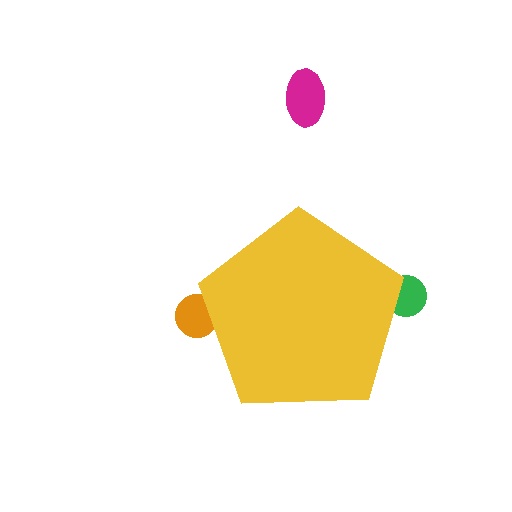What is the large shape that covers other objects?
A yellow pentagon.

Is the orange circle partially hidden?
Yes, the orange circle is partially hidden behind the yellow pentagon.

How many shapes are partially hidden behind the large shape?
2 shapes are partially hidden.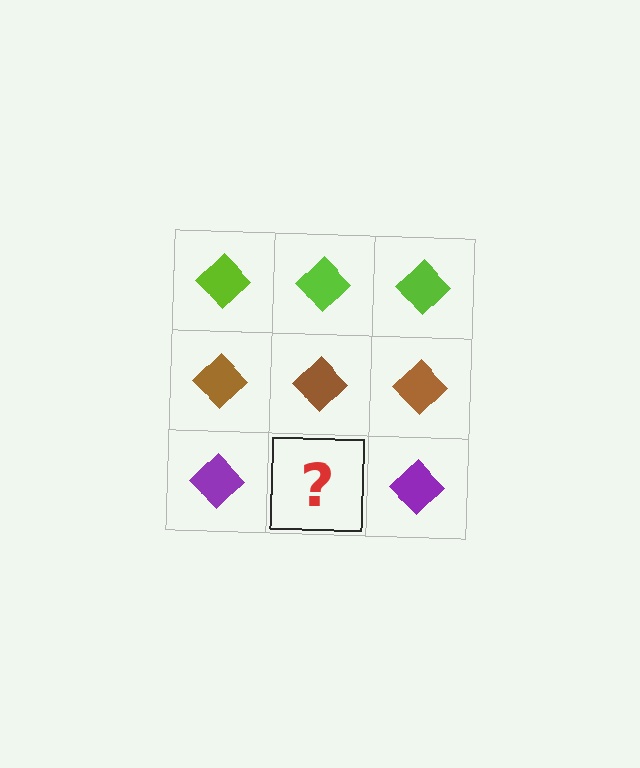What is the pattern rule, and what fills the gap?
The rule is that each row has a consistent color. The gap should be filled with a purple diamond.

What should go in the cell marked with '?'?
The missing cell should contain a purple diamond.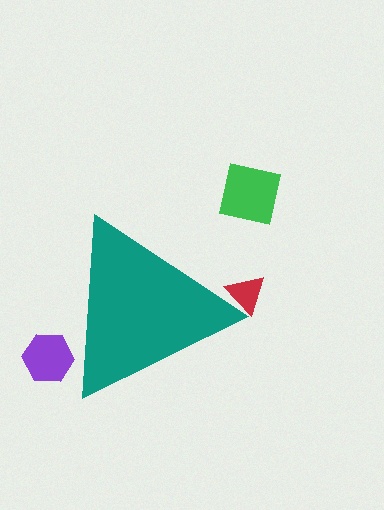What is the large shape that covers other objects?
A teal triangle.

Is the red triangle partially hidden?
Yes, the red triangle is partially hidden behind the teal triangle.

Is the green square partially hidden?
No, the green square is fully visible.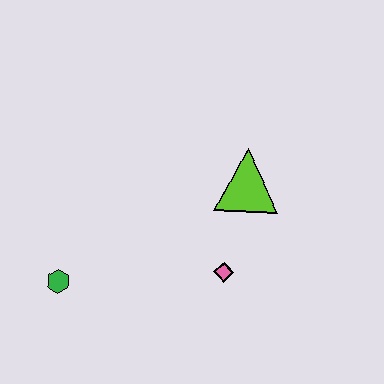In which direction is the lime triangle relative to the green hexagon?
The lime triangle is to the right of the green hexagon.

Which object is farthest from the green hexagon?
The lime triangle is farthest from the green hexagon.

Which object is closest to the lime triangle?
The pink diamond is closest to the lime triangle.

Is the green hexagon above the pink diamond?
No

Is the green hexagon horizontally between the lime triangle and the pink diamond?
No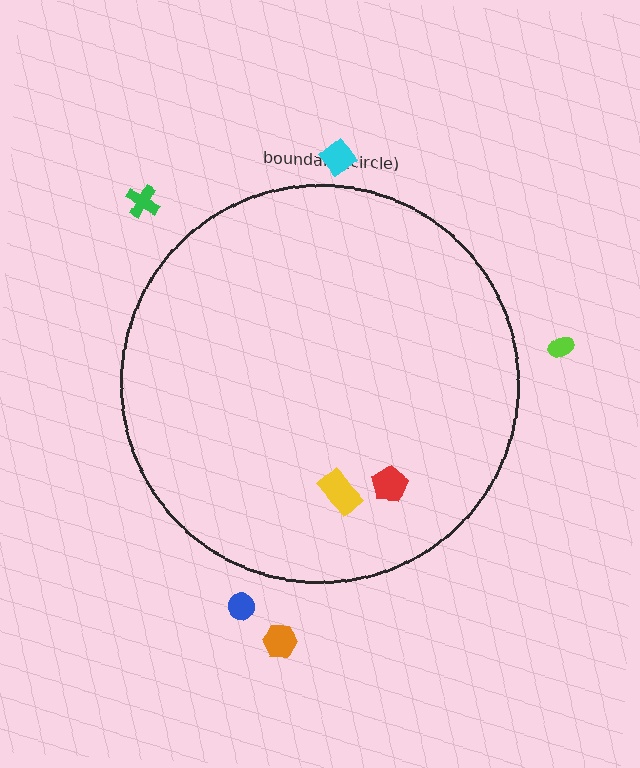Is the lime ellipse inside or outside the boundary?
Outside.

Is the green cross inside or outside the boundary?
Outside.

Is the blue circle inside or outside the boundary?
Outside.